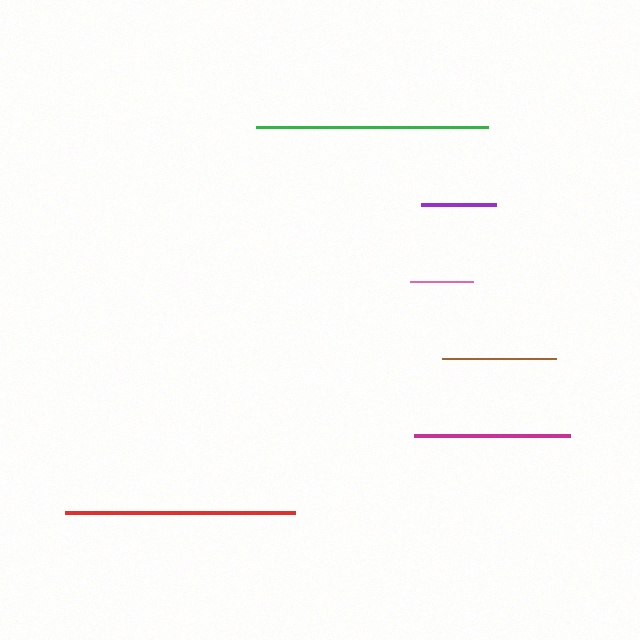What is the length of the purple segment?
The purple segment is approximately 75 pixels long.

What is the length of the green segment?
The green segment is approximately 232 pixels long.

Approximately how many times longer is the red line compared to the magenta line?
The red line is approximately 1.5 times the length of the magenta line.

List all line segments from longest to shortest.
From longest to shortest: green, red, magenta, brown, purple, pink.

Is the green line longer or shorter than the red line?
The green line is longer than the red line.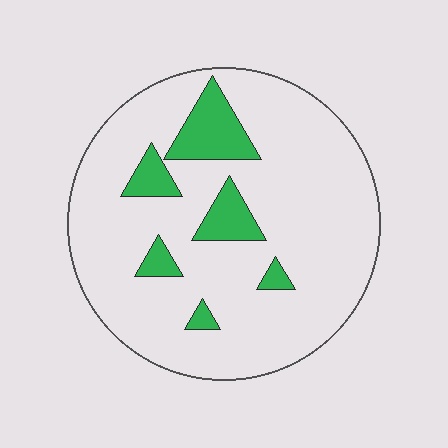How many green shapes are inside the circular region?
6.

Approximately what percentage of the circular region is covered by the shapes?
Approximately 15%.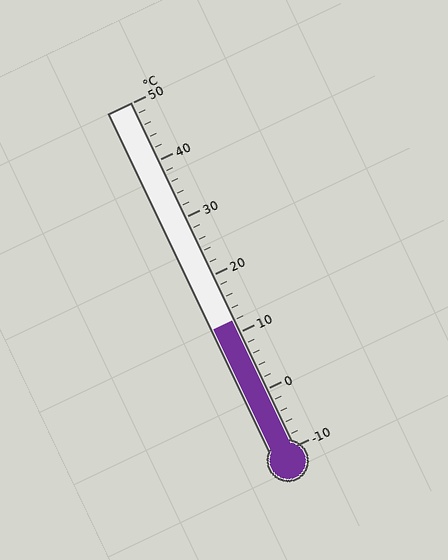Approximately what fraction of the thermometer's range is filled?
The thermometer is filled to approximately 35% of its range.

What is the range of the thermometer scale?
The thermometer scale ranges from -10°C to 50°C.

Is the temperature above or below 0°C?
The temperature is above 0°C.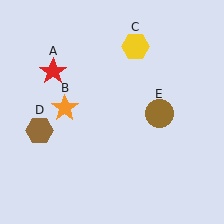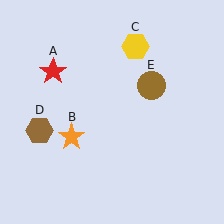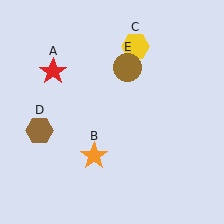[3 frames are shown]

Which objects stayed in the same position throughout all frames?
Red star (object A) and yellow hexagon (object C) and brown hexagon (object D) remained stationary.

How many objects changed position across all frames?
2 objects changed position: orange star (object B), brown circle (object E).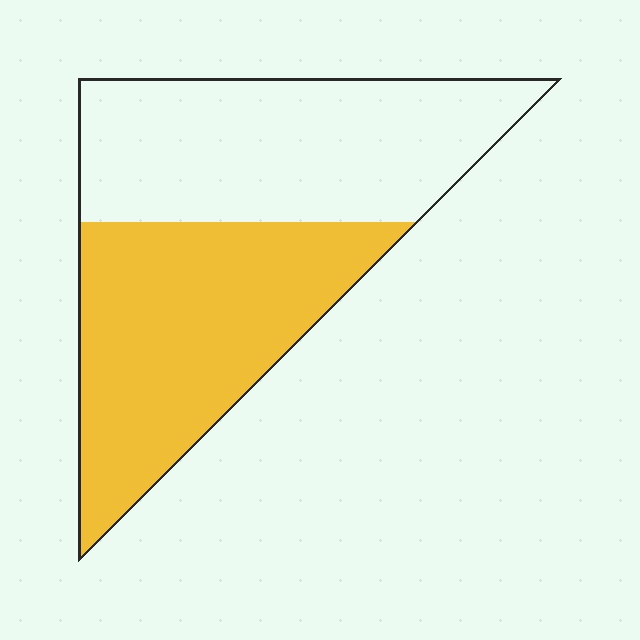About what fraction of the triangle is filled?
About one half (1/2).